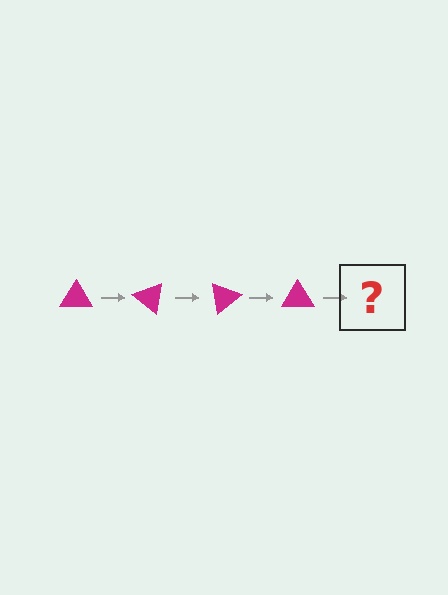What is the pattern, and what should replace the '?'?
The pattern is that the triangle rotates 40 degrees each step. The '?' should be a magenta triangle rotated 160 degrees.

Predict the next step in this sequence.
The next step is a magenta triangle rotated 160 degrees.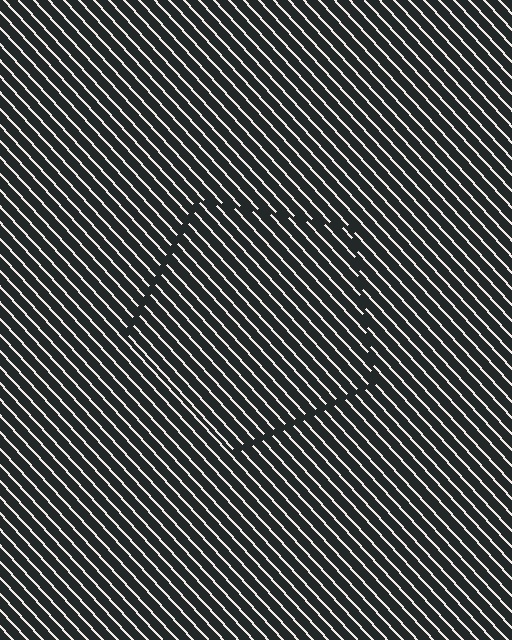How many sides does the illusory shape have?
5 sides — the line-ends trace a pentagon.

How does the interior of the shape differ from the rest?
The interior of the shape contains the same grating, shifted by half a period — the contour is defined by the phase discontinuity where line-ends from the inner and outer gratings abut.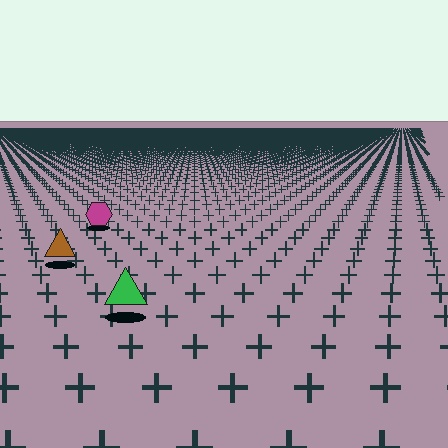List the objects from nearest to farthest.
From nearest to farthest: the green triangle, the brown triangle, the magenta hexagon.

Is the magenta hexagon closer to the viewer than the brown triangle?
No. The brown triangle is closer — you can tell from the texture gradient: the ground texture is coarser near it.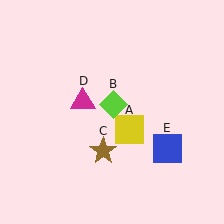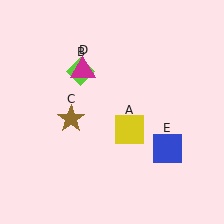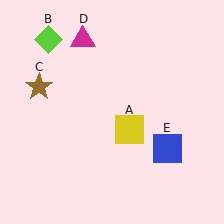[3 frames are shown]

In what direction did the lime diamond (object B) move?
The lime diamond (object B) moved up and to the left.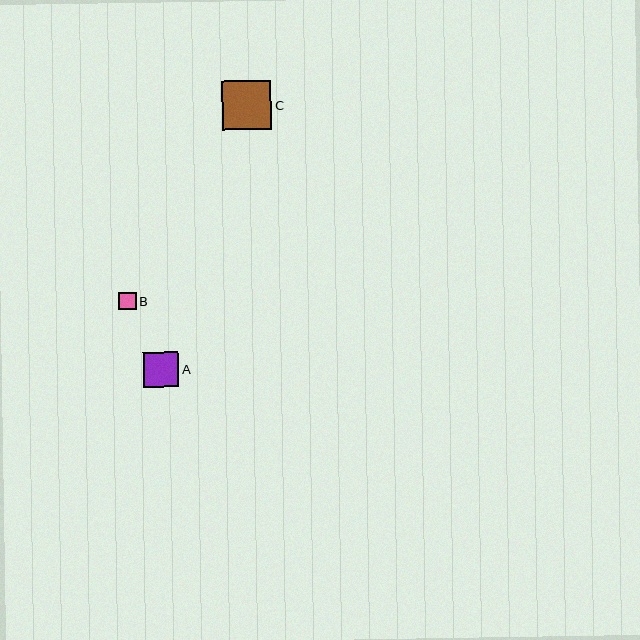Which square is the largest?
Square C is the largest with a size of approximately 49 pixels.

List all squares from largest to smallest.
From largest to smallest: C, A, B.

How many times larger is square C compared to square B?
Square C is approximately 2.9 times the size of square B.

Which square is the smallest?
Square B is the smallest with a size of approximately 17 pixels.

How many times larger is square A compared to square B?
Square A is approximately 2.0 times the size of square B.